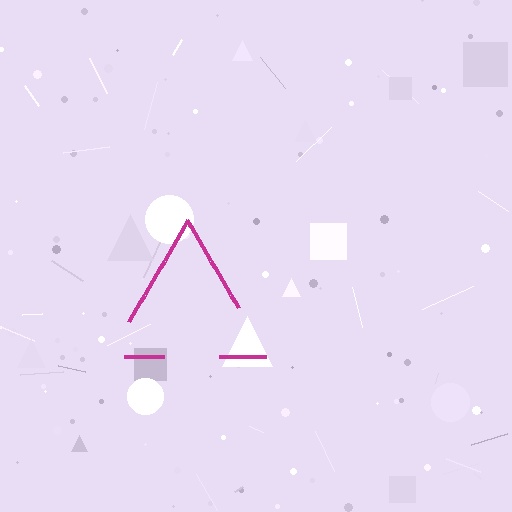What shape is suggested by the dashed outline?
The dashed outline suggests a triangle.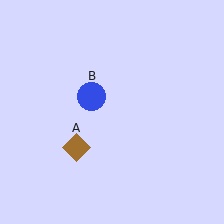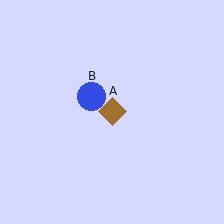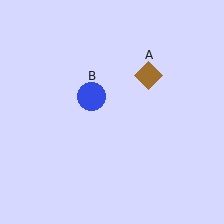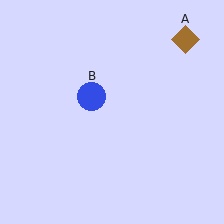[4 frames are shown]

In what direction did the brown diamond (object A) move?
The brown diamond (object A) moved up and to the right.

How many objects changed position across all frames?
1 object changed position: brown diamond (object A).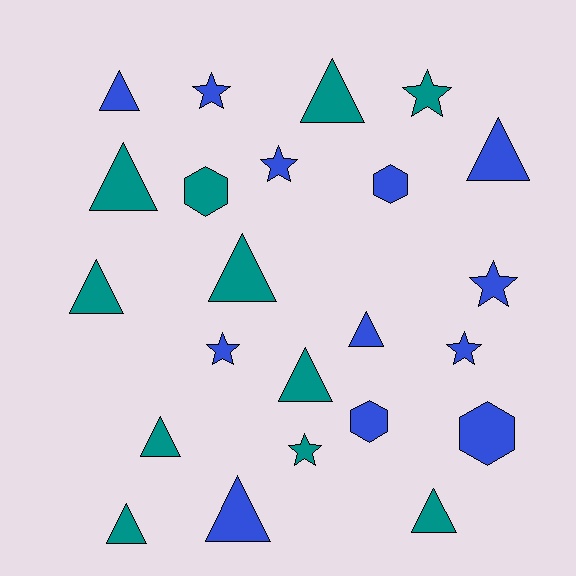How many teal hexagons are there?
There is 1 teal hexagon.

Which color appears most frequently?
Blue, with 12 objects.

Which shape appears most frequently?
Triangle, with 12 objects.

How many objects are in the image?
There are 23 objects.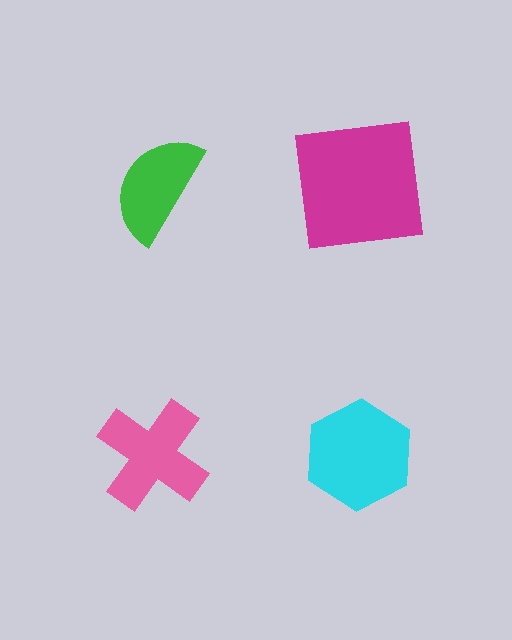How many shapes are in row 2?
2 shapes.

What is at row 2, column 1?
A pink cross.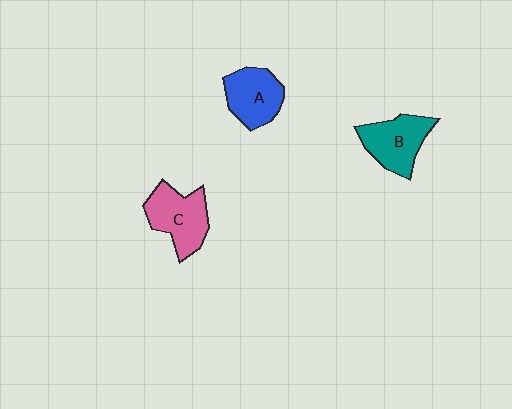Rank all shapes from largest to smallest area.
From largest to smallest: C (pink), B (teal), A (blue).